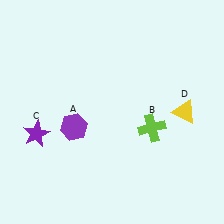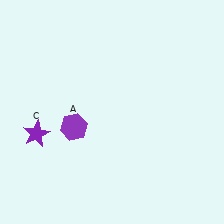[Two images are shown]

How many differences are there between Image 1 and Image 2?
There are 2 differences between the two images.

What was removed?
The yellow triangle (D), the lime cross (B) were removed in Image 2.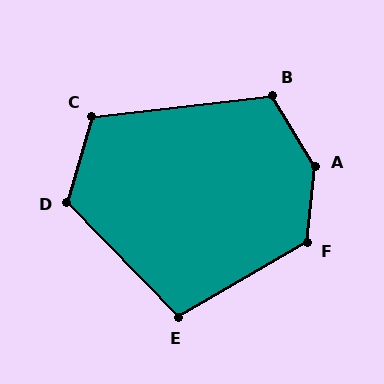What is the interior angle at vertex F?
Approximately 126 degrees (obtuse).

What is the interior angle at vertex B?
Approximately 114 degrees (obtuse).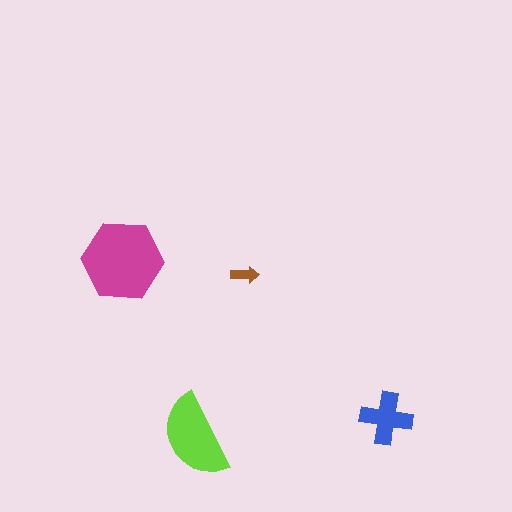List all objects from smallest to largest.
The brown arrow, the blue cross, the lime semicircle, the magenta hexagon.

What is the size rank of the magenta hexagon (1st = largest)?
1st.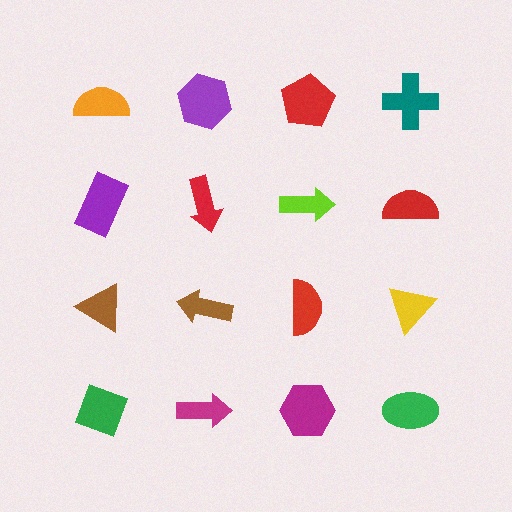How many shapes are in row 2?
4 shapes.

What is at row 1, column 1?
An orange semicircle.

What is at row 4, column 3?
A magenta hexagon.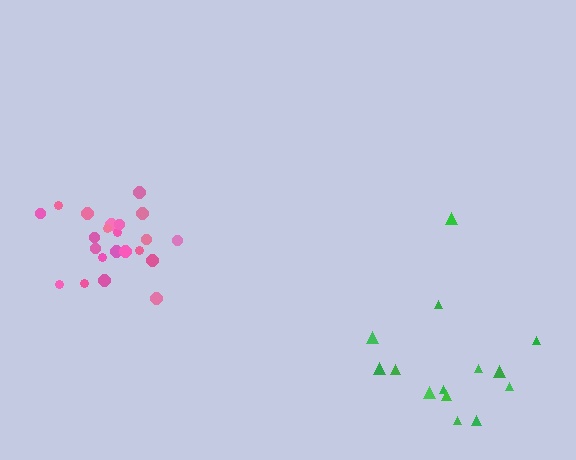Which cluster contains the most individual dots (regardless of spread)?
Pink (22).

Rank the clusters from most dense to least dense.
pink, green.